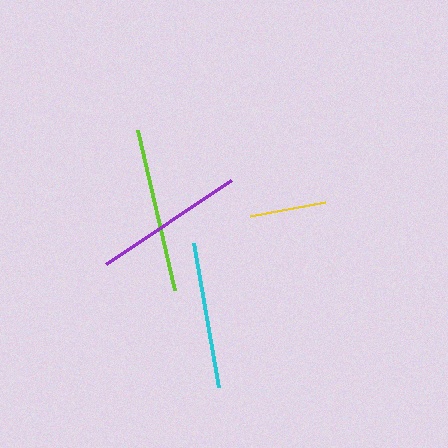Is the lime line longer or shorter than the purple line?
The lime line is longer than the purple line.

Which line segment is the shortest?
The yellow line is the shortest at approximately 76 pixels.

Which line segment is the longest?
The lime line is the longest at approximately 164 pixels.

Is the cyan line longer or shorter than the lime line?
The lime line is longer than the cyan line.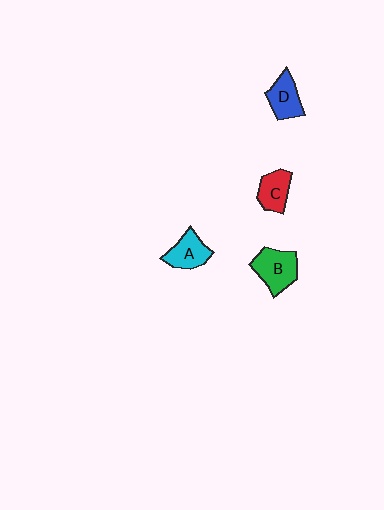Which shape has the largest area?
Shape B (green).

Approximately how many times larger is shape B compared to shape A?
Approximately 1.3 times.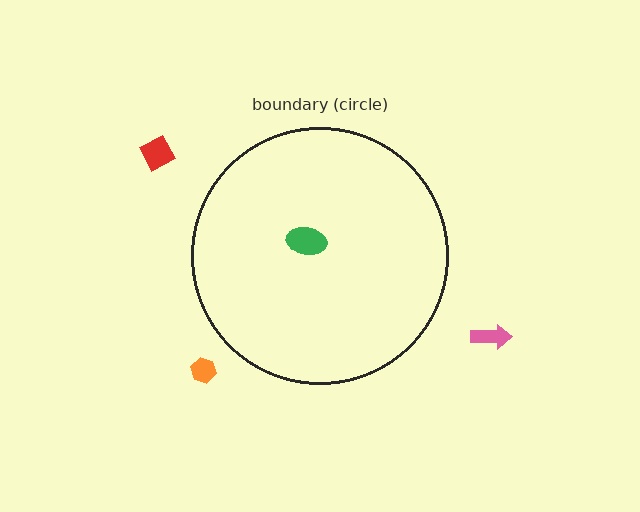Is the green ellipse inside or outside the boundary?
Inside.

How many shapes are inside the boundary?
1 inside, 3 outside.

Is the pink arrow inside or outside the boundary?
Outside.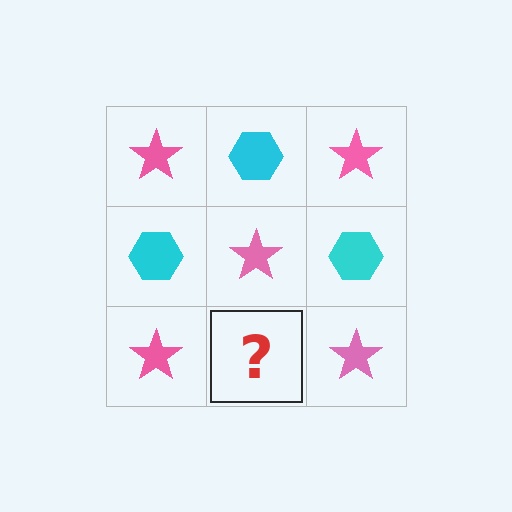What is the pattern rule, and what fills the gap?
The rule is that it alternates pink star and cyan hexagon in a checkerboard pattern. The gap should be filled with a cyan hexagon.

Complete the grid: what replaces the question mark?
The question mark should be replaced with a cyan hexagon.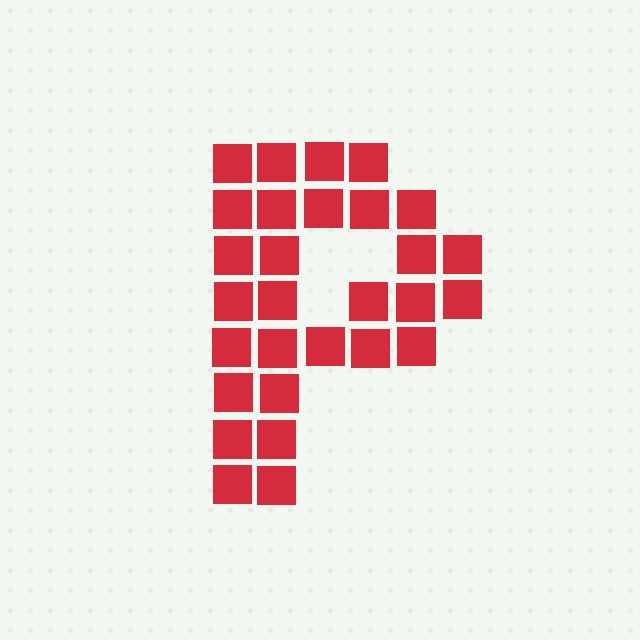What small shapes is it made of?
It is made of small squares.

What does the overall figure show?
The overall figure shows the letter P.